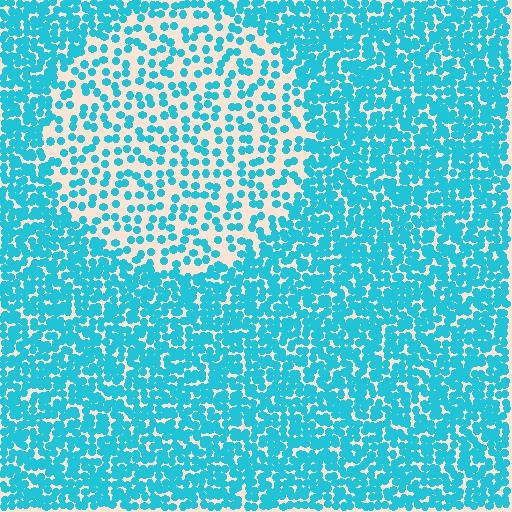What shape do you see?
I see a circle.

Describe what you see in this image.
The image contains small cyan elements arranged at two different densities. A circle-shaped region is visible where the elements are less densely packed than the surrounding area.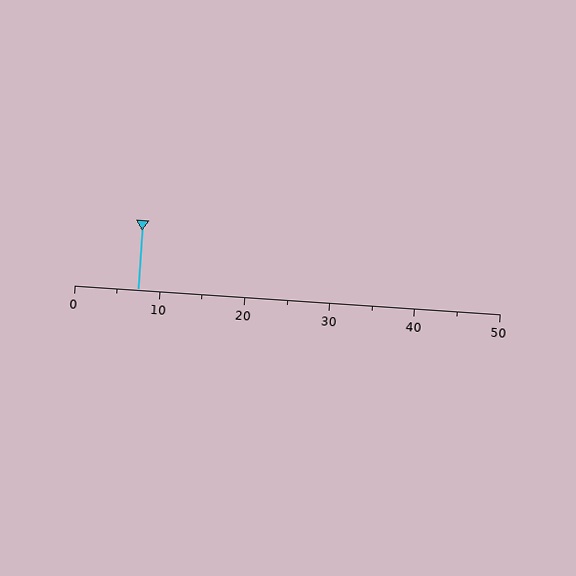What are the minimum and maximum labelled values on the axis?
The axis runs from 0 to 50.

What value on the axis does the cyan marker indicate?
The marker indicates approximately 7.5.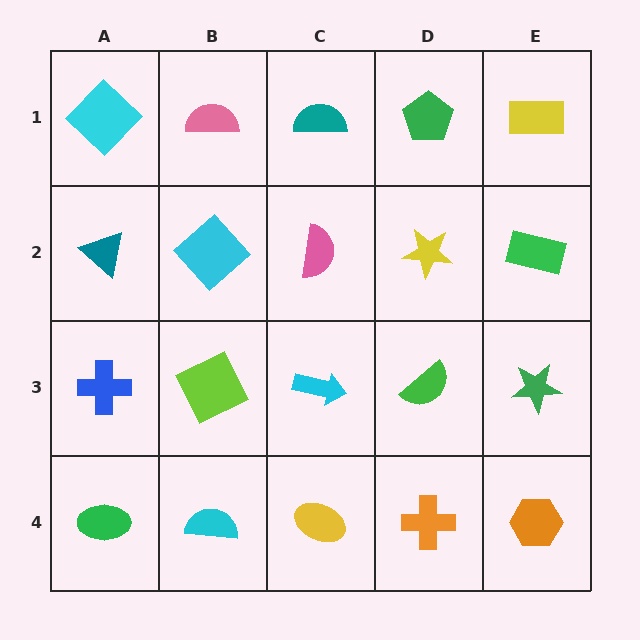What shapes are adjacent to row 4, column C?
A cyan arrow (row 3, column C), a cyan semicircle (row 4, column B), an orange cross (row 4, column D).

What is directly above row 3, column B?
A cyan diamond.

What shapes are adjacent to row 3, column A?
A teal triangle (row 2, column A), a green ellipse (row 4, column A), a lime square (row 3, column B).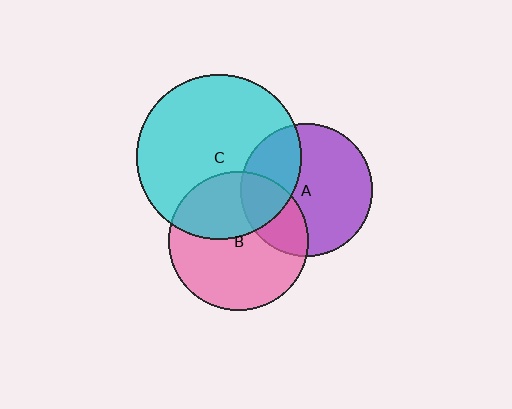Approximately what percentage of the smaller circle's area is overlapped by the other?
Approximately 25%.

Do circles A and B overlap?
Yes.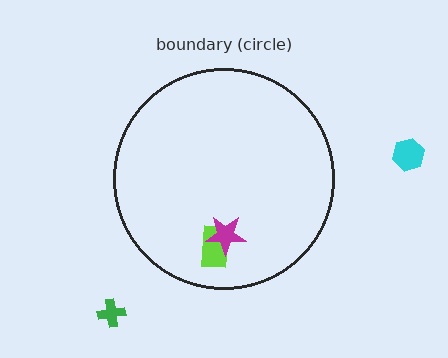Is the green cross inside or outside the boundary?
Outside.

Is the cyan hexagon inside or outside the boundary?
Outside.